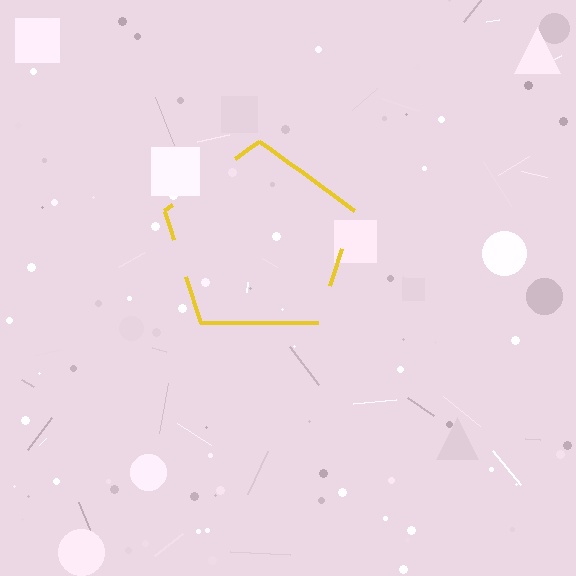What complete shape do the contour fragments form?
The contour fragments form a pentagon.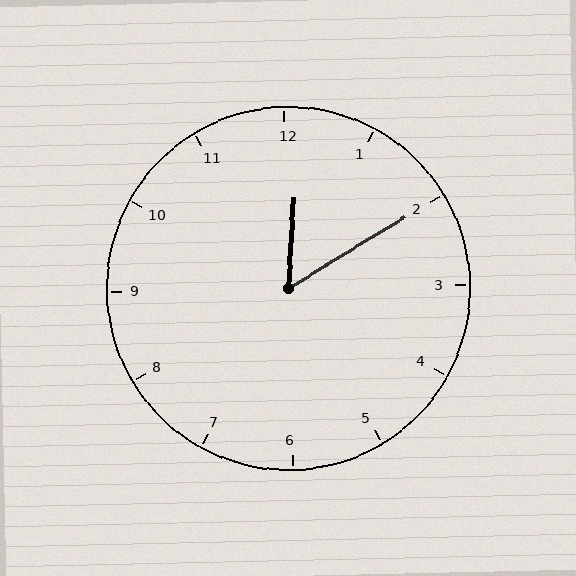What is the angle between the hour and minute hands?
Approximately 55 degrees.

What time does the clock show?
12:10.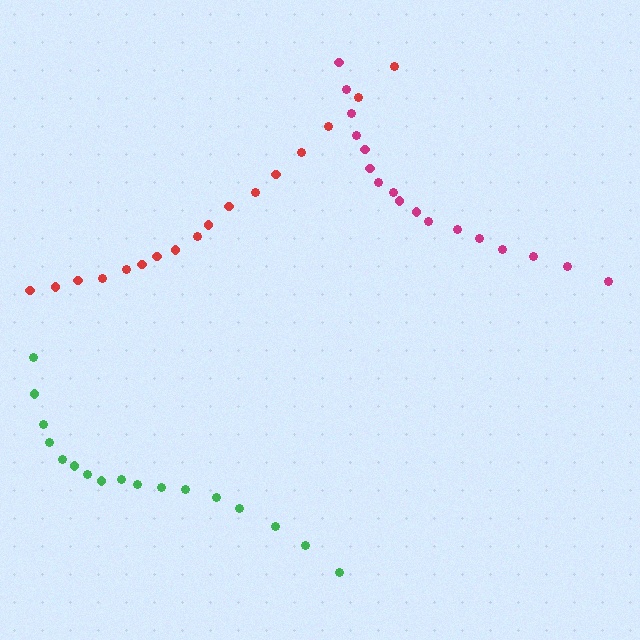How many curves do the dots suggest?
There are 3 distinct paths.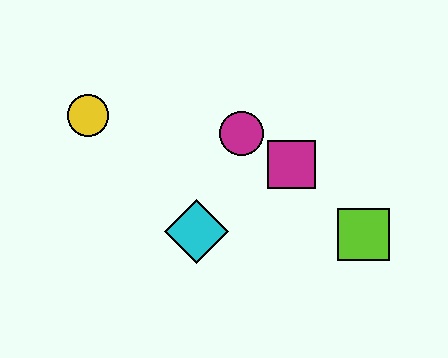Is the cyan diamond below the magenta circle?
Yes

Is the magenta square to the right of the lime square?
No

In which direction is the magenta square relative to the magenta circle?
The magenta square is to the right of the magenta circle.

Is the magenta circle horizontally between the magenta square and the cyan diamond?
Yes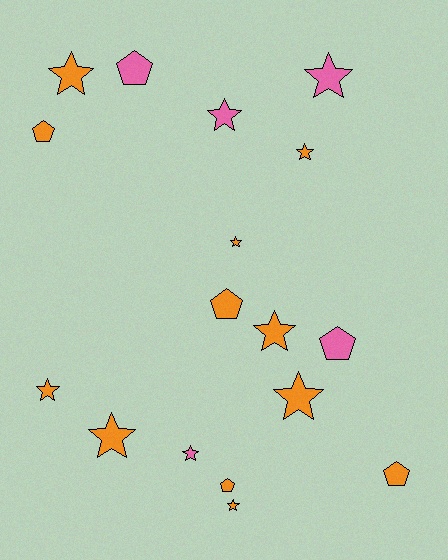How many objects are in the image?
There are 17 objects.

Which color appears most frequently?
Orange, with 12 objects.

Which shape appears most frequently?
Star, with 11 objects.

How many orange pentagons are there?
There are 4 orange pentagons.